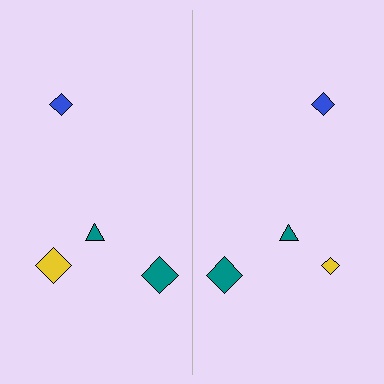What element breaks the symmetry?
The yellow diamond on the right side has a different size than its mirror counterpart.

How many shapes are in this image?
There are 8 shapes in this image.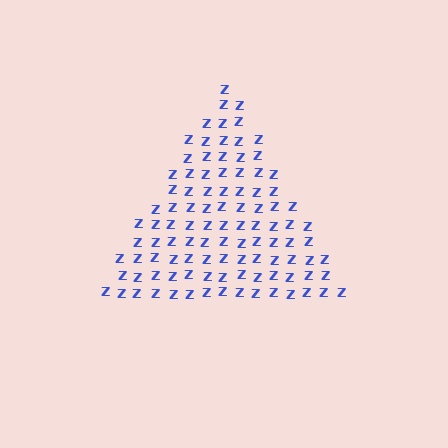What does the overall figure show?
The overall figure shows a triangle.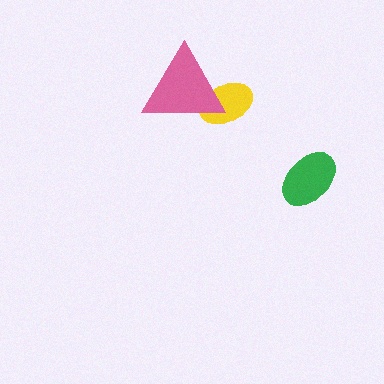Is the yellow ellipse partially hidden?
Yes, it is partially covered by another shape.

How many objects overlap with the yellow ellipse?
1 object overlaps with the yellow ellipse.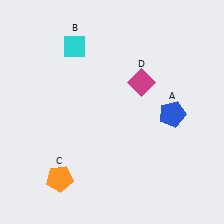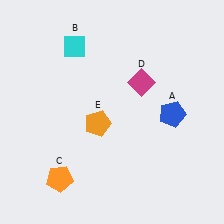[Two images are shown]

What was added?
An orange pentagon (E) was added in Image 2.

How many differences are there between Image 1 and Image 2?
There is 1 difference between the two images.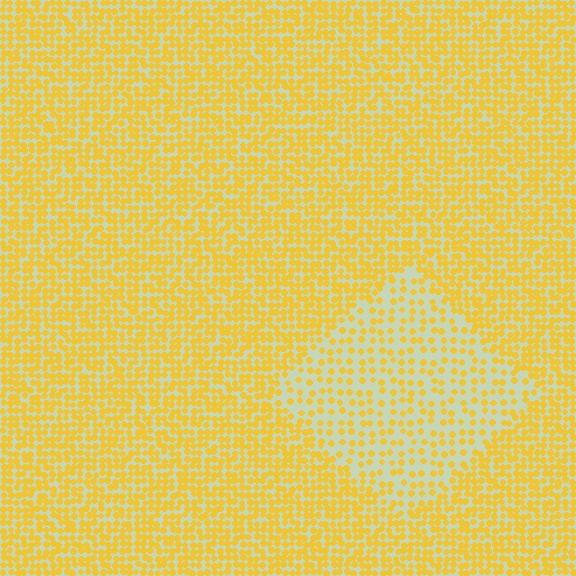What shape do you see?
I see a diamond.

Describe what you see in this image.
The image contains small yellow elements arranged at two different densities. A diamond-shaped region is visible where the elements are less densely packed than the surrounding area.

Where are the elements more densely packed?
The elements are more densely packed outside the diamond boundary.